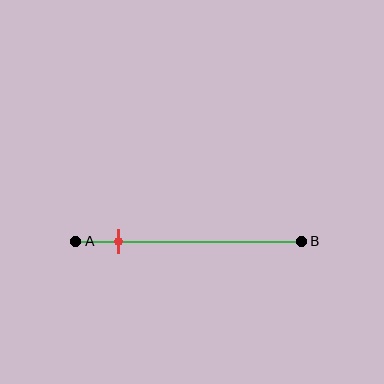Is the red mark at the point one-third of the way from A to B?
No, the mark is at about 20% from A, not at the 33% one-third point.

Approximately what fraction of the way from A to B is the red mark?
The red mark is approximately 20% of the way from A to B.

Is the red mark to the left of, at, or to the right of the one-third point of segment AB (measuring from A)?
The red mark is to the left of the one-third point of segment AB.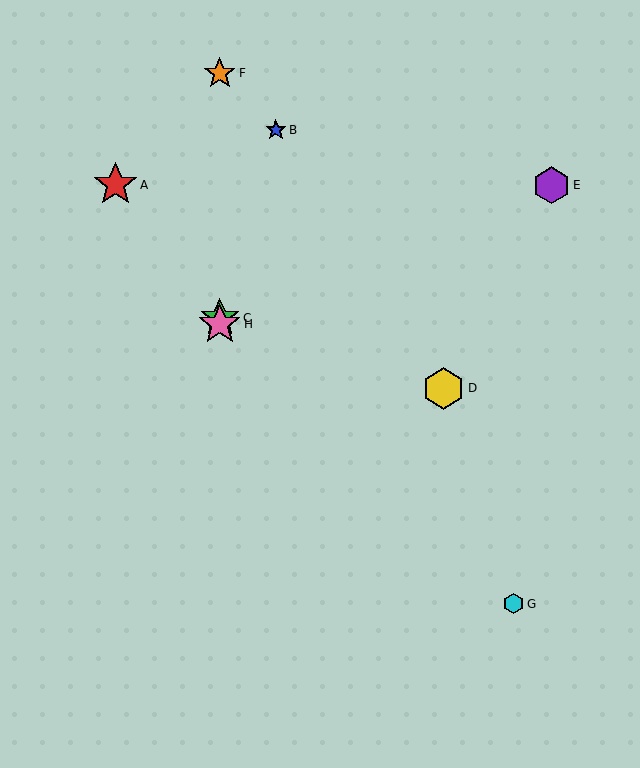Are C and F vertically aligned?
Yes, both are at x≈220.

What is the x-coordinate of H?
Object H is at x≈220.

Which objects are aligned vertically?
Objects C, F, H are aligned vertically.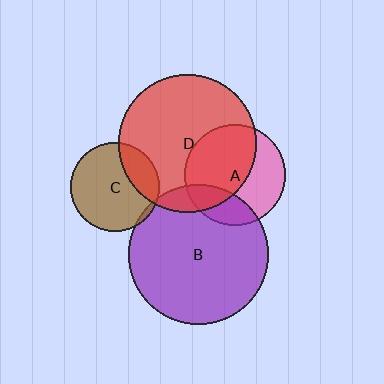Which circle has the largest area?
Circle B (purple).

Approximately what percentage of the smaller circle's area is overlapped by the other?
Approximately 5%.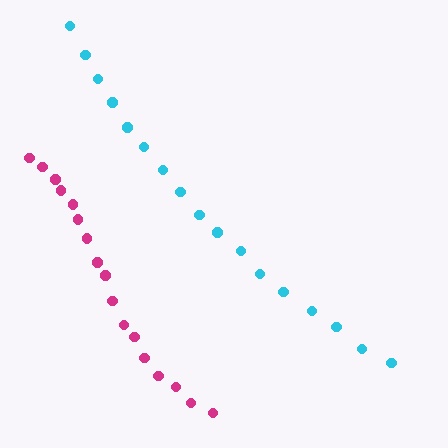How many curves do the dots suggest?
There are 2 distinct paths.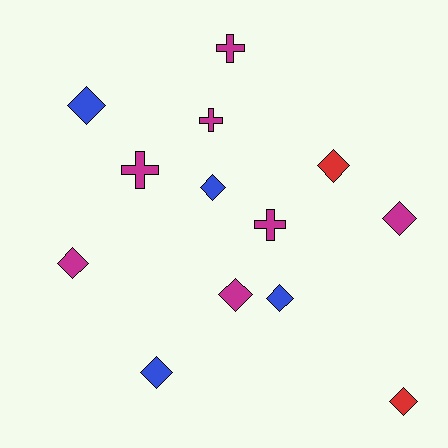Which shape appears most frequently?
Diamond, with 9 objects.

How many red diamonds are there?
There are 2 red diamonds.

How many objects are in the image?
There are 13 objects.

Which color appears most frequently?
Magenta, with 7 objects.